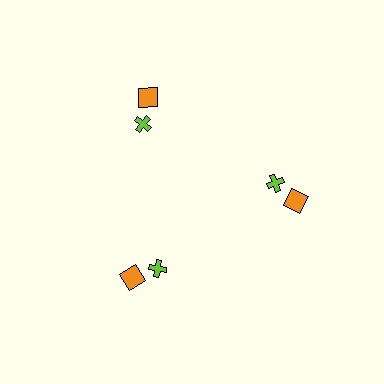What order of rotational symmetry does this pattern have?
This pattern has 3-fold rotational symmetry.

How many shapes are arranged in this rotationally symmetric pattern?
There are 6 shapes, arranged in 3 groups of 2.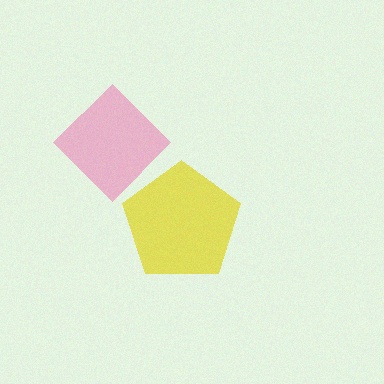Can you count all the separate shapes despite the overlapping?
Yes, there are 2 separate shapes.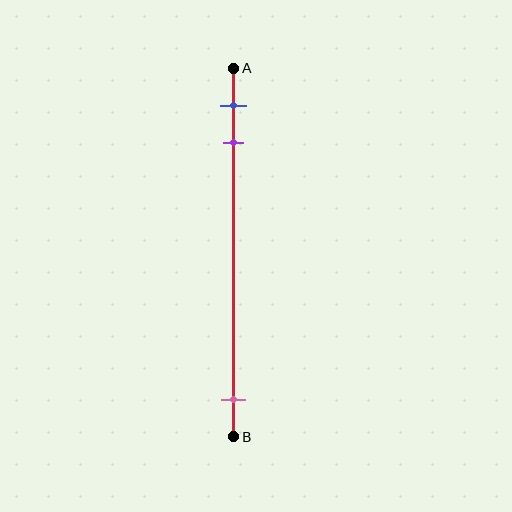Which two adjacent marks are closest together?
The blue and purple marks are the closest adjacent pair.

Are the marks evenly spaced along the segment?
No, the marks are not evenly spaced.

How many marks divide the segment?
There are 3 marks dividing the segment.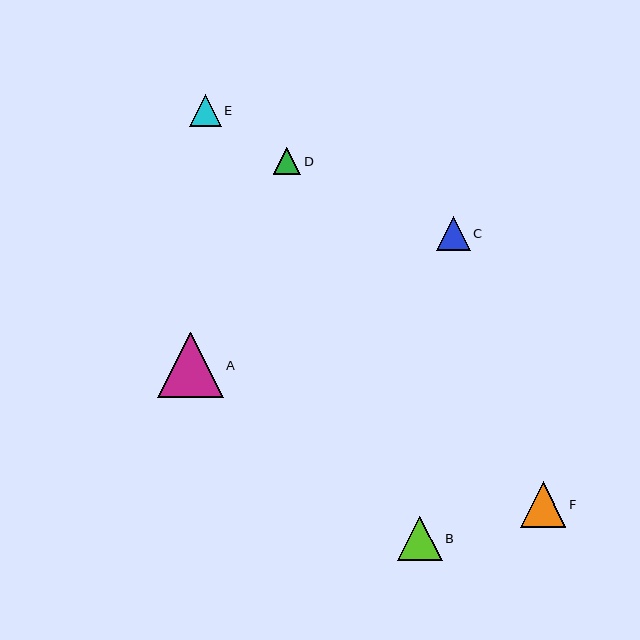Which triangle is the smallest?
Triangle D is the smallest with a size of approximately 27 pixels.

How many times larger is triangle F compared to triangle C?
Triangle F is approximately 1.3 times the size of triangle C.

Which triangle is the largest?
Triangle A is the largest with a size of approximately 66 pixels.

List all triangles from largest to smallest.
From largest to smallest: A, F, B, C, E, D.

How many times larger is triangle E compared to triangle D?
Triangle E is approximately 1.2 times the size of triangle D.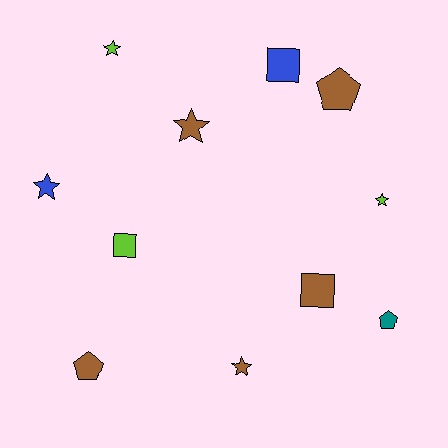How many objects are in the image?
There are 11 objects.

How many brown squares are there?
There is 1 brown square.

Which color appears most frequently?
Brown, with 5 objects.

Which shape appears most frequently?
Star, with 5 objects.